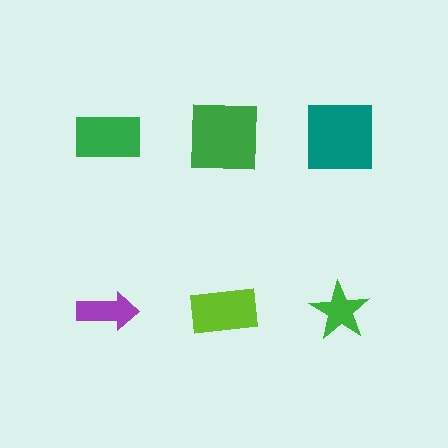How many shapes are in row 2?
3 shapes.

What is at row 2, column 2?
A lime rectangle.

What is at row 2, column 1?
A purple arrow.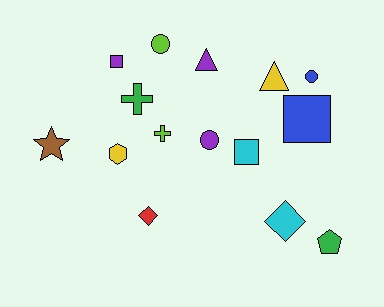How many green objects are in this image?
There are 2 green objects.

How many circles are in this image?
There are 3 circles.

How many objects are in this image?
There are 15 objects.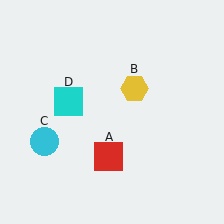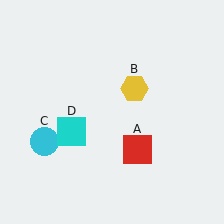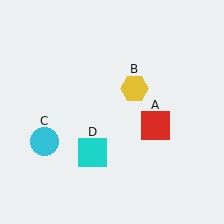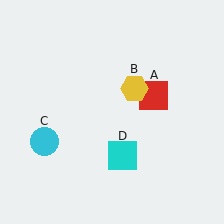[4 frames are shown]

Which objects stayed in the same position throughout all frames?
Yellow hexagon (object B) and cyan circle (object C) remained stationary.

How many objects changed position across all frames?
2 objects changed position: red square (object A), cyan square (object D).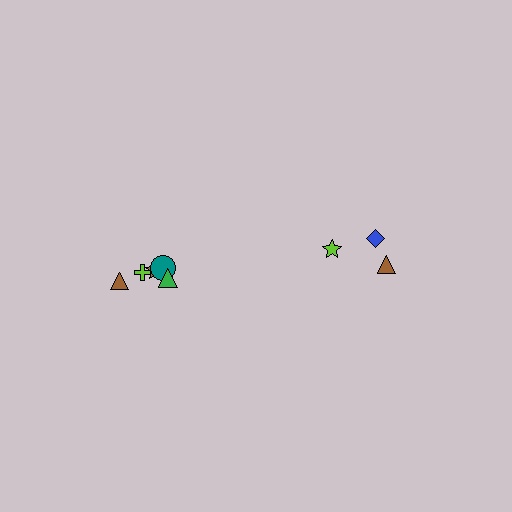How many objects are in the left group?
There are 5 objects.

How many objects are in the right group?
There are 3 objects.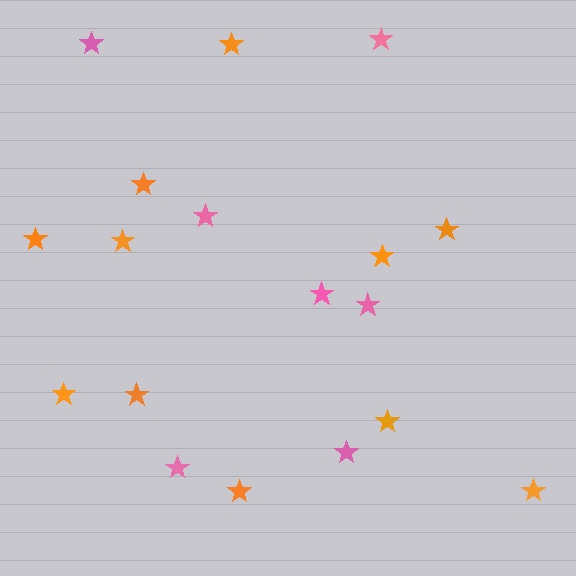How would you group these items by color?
There are 2 groups: one group of orange stars (11) and one group of pink stars (7).